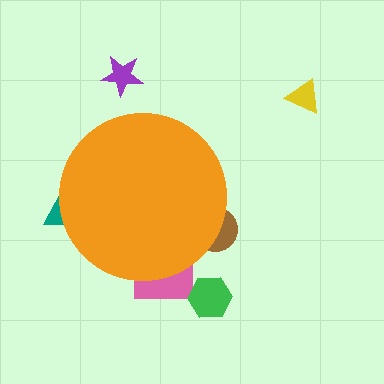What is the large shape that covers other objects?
An orange circle.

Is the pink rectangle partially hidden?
Yes, the pink rectangle is partially hidden behind the orange circle.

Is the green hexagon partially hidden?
No, the green hexagon is fully visible.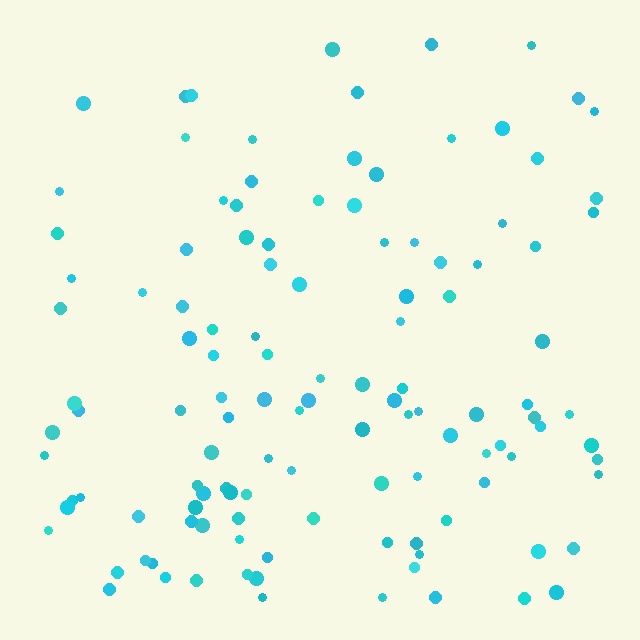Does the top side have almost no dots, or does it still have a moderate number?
Still a moderate number, just noticeably fewer than the bottom.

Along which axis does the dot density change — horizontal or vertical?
Vertical.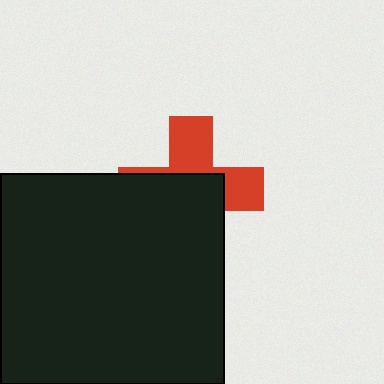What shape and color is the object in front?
The object in front is a black rectangle.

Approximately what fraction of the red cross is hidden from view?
Roughly 58% of the red cross is hidden behind the black rectangle.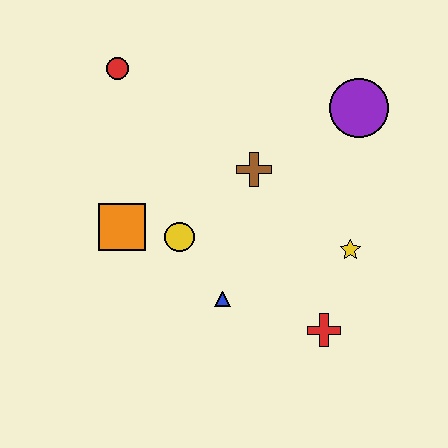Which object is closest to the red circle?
The orange square is closest to the red circle.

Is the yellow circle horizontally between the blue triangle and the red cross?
No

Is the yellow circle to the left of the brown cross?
Yes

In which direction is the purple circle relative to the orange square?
The purple circle is to the right of the orange square.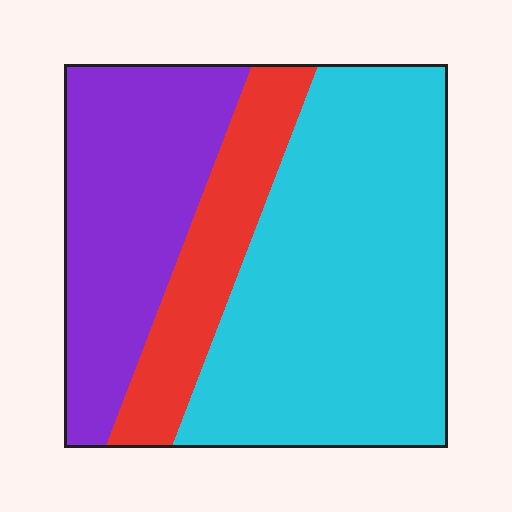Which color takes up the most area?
Cyan, at roughly 55%.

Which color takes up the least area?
Red, at roughly 15%.